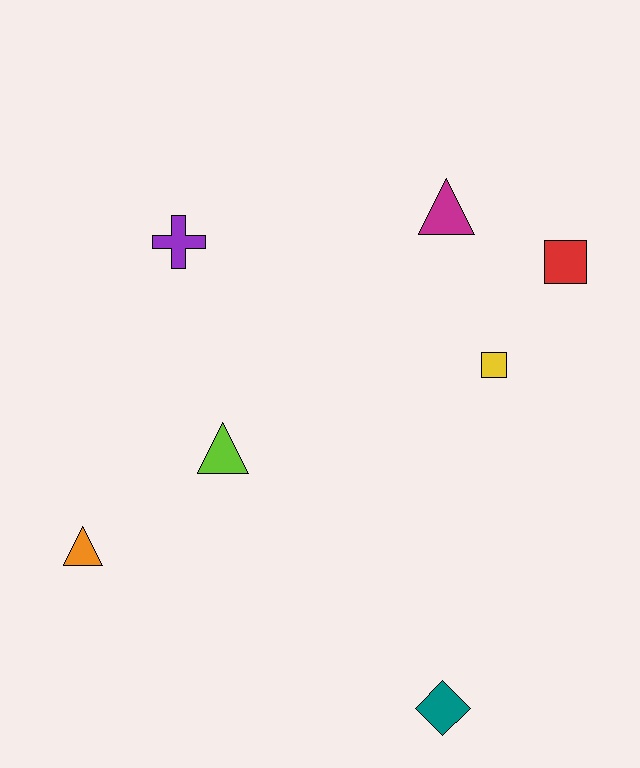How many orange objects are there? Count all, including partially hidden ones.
There is 1 orange object.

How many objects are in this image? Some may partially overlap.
There are 7 objects.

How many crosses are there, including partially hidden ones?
There is 1 cross.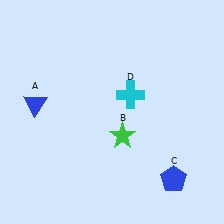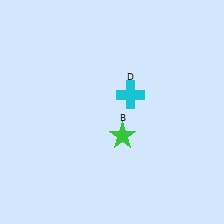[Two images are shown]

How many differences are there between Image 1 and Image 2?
There are 2 differences between the two images.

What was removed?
The blue pentagon (C), the blue triangle (A) were removed in Image 2.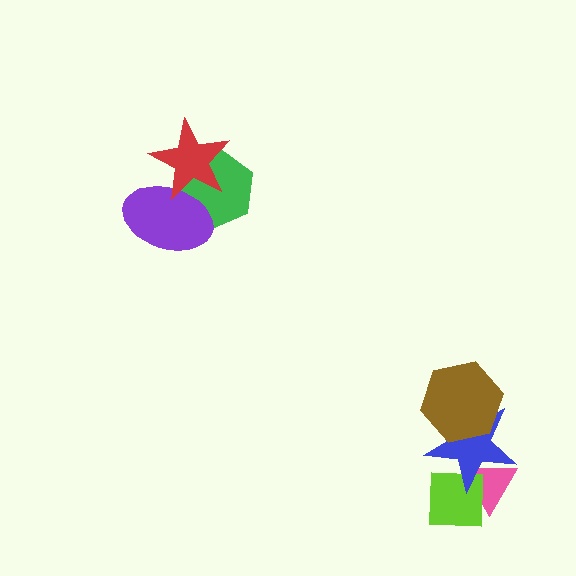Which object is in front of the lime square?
The blue star is in front of the lime square.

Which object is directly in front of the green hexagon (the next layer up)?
The purple ellipse is directly in front of the green hexagon.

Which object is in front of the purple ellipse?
The red star is in front of the purple ellipse.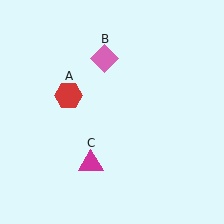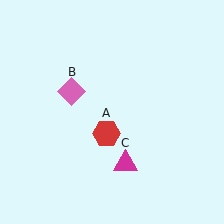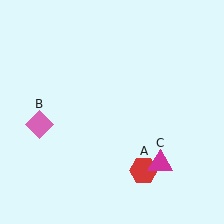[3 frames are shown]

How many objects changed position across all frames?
3 objects changed position: red hexagon (object A), pink diamond (object B), magenta triangle (object C).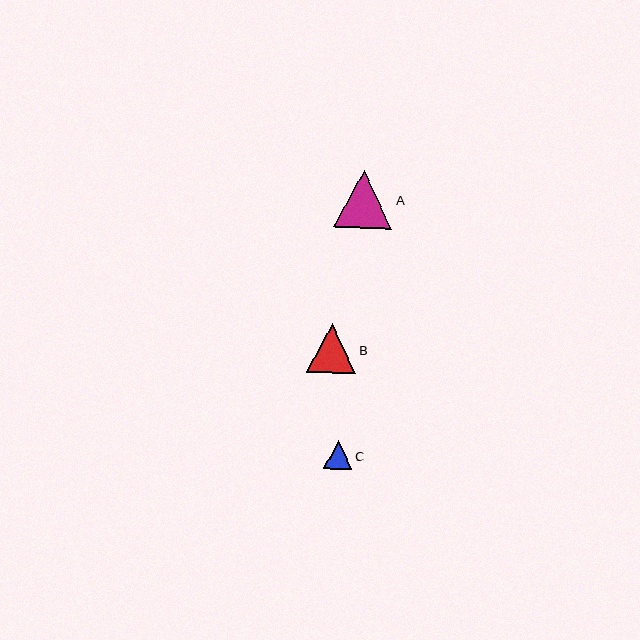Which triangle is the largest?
Triangle A is the largest with a size of approximately 58 pixels.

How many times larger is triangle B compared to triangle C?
Triangle B is approximately 1.7 times the size of triangle C.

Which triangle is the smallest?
Triangle C is the smallest with a size of approximately 28 pixels.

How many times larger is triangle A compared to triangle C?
Triangle A is approximately 2.1 times the size of triangle C.